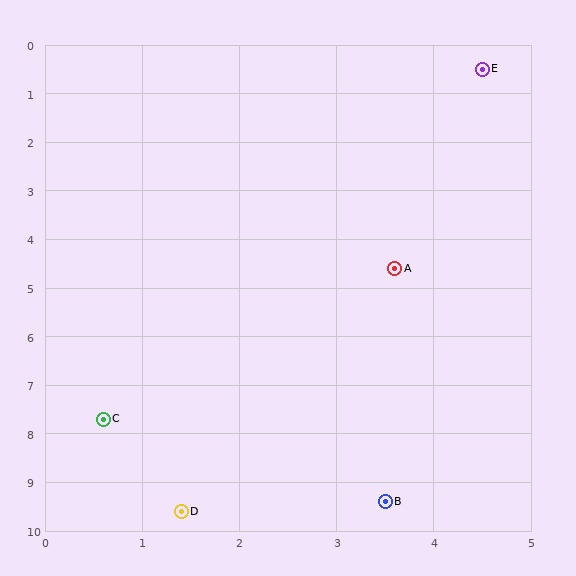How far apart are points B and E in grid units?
Points B and E are about 9.0 grid units apart.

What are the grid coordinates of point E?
Point E is at approximately (4.5, 0.5).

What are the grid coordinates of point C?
Point C is at approximately (0.6, 7.7).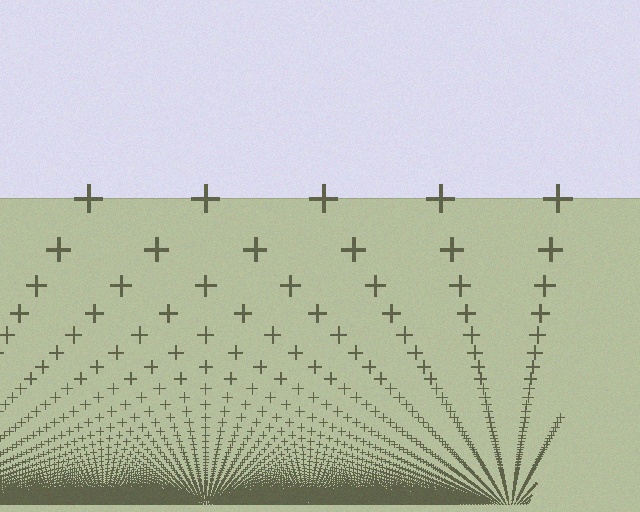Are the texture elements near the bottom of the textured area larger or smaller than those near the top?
Smaller. The gradient is inverted — elements near the bottom are smaller and denser.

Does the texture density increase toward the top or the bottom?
Density increases toward the bottom.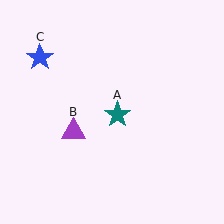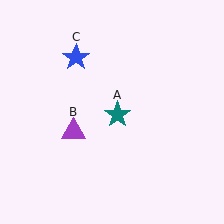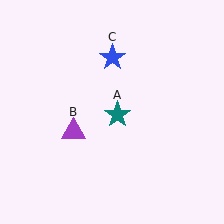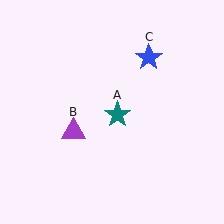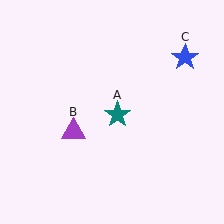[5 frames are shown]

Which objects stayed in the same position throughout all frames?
Teal star (object A) and purple triangle (object B) remained stationary.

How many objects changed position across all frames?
1 object changed position: blue star (object C).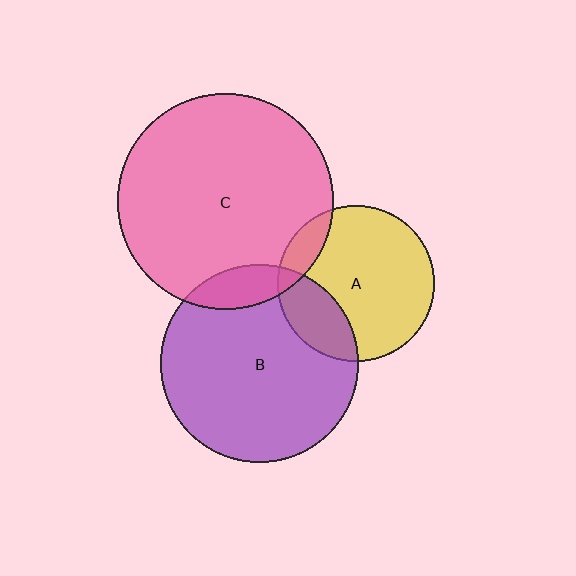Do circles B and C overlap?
Yes.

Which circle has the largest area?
Circle C (pink).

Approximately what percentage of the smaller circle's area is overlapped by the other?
Approximately 10%.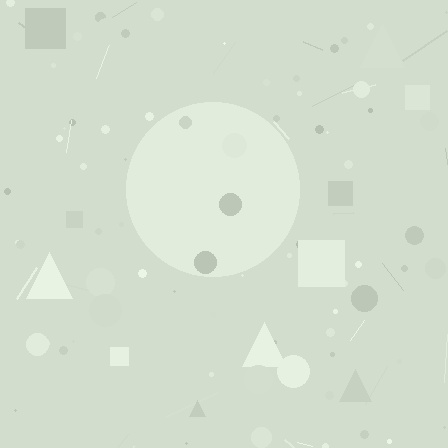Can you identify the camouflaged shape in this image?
The camouflaged shape is a circle.